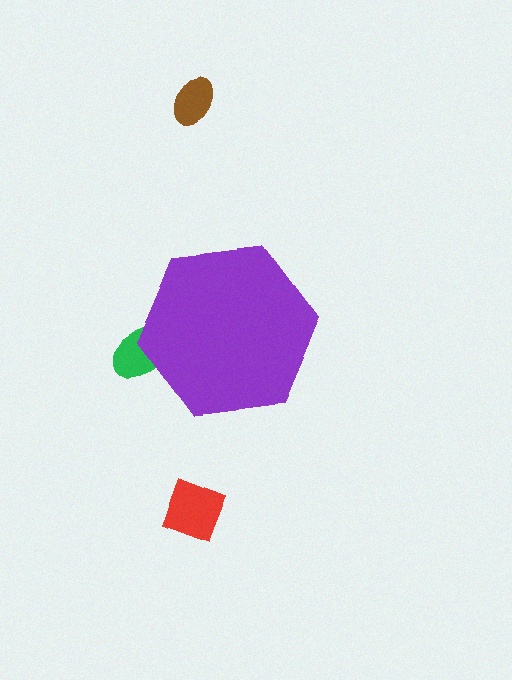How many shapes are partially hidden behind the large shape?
1 shape is partially hidden.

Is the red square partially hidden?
No, the red square is fully visible.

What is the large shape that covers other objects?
A purple hexagon.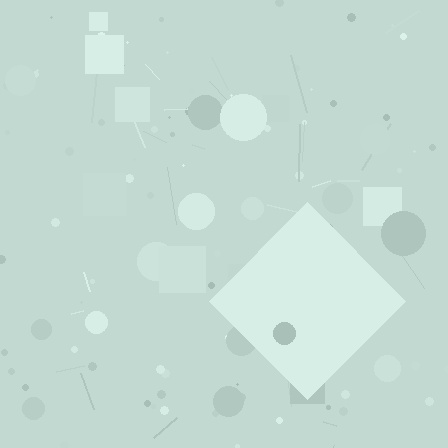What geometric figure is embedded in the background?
A diamond is embedded in the background.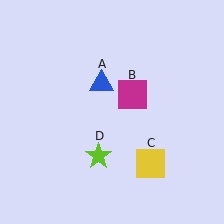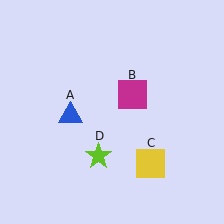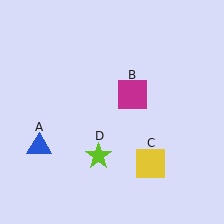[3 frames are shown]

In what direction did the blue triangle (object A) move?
The blue triangle (object A) moved down and to the left.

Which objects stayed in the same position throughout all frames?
Magenta square (object B) and yellow square (object C) and lime star (object D) remained stationary.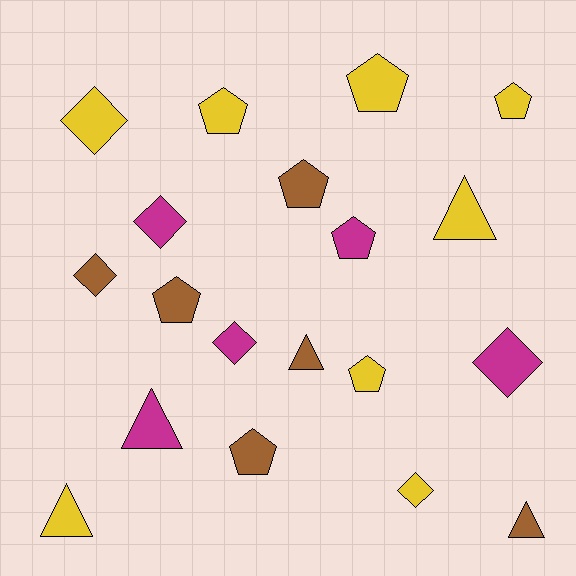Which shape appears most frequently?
Pentagon, with 8 objects.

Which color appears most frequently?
Yellow, with 8 objects.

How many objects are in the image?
There are 19 objects.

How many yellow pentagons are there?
There are 4 yellow pentagons.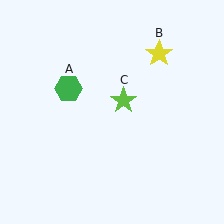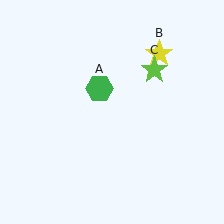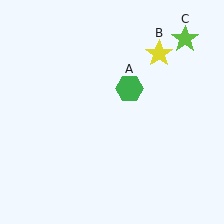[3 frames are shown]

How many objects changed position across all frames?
2 objects changed position: green hexagon (object A), lime star (object C).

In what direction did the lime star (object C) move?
The lime star (object C) moved up and to the right.